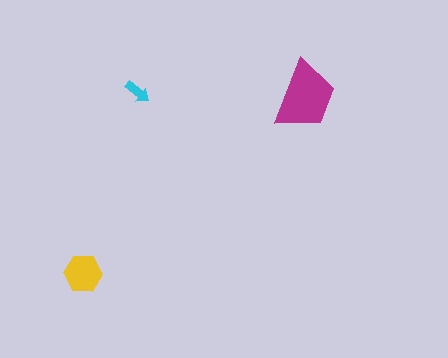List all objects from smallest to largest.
The cyan arrow, the yellow hexagon, the magenta trapezoid.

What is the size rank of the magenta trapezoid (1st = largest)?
1st.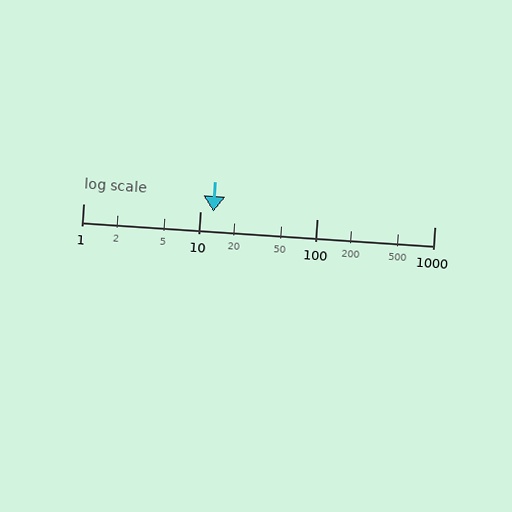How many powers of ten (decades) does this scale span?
The scale spans 3 decades, from 1 to 1000.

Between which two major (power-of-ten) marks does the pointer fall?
The pointer is between 10 and 100.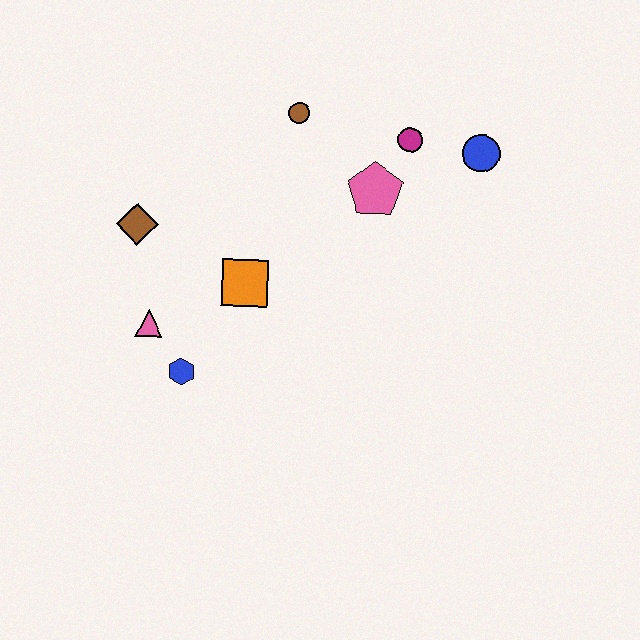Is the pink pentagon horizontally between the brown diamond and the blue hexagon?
No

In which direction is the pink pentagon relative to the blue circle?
The pink pentagon is to the left of the blue circle.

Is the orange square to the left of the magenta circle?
Yes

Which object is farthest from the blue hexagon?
The blue circle is farthest from the blue hexagon.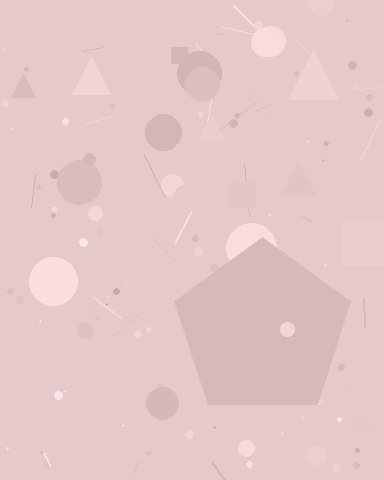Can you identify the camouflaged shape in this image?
The camouflaged shape is a pentagon.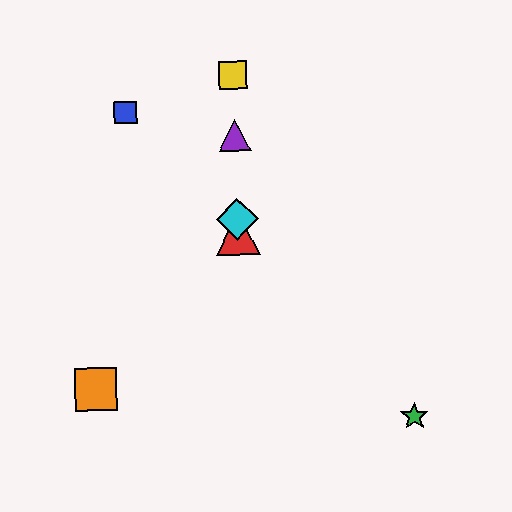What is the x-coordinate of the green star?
The green star is at x≈414.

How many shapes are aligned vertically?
4 shapes (the red triangle, the yellow square, the purple triangle, the cyan diamond) are aligned vertically.